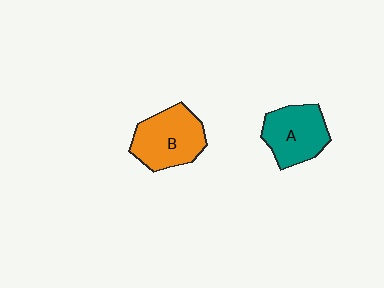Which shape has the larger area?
Shape B (orange).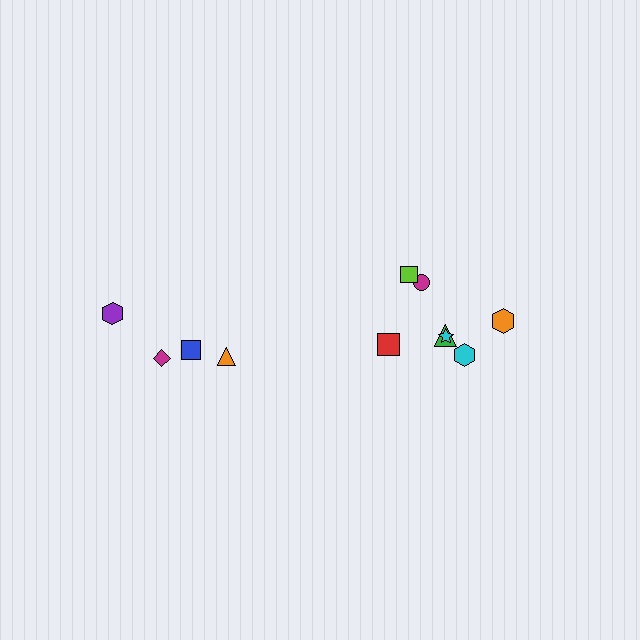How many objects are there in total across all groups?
There are 11 objects.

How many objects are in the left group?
There are 4 objects.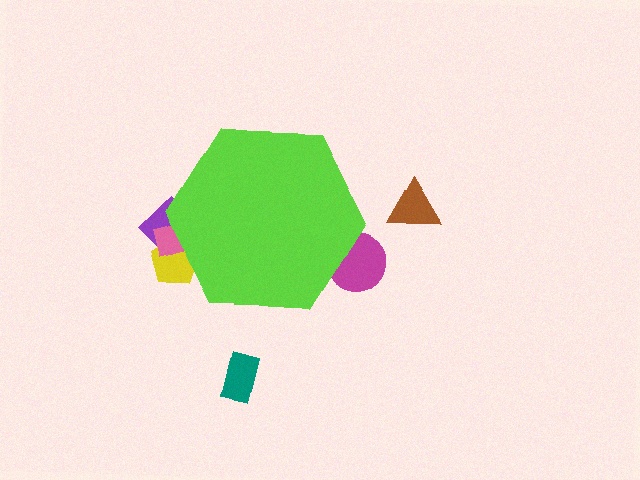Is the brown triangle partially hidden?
No, the brown triangle is fully visible.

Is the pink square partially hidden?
Yes, the pink square is partially hidden behind the lime hexagon.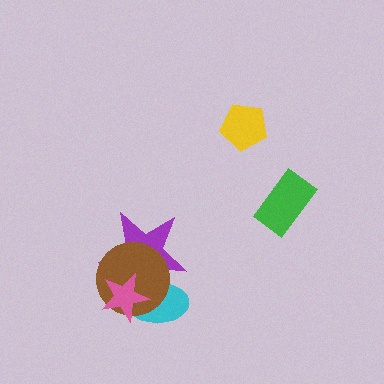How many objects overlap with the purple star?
3 objects overlap with the purple star.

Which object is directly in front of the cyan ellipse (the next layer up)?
The purple star is directly in front of the cyan ellipse.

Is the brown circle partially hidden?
Yes, it is partially covered by another shape.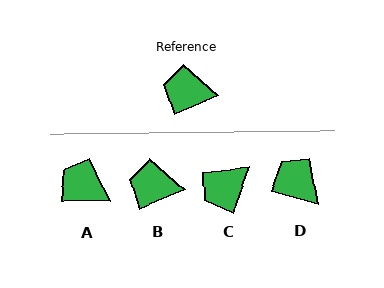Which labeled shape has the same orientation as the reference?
B.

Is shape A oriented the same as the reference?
No, it is off by about 23 degrees.